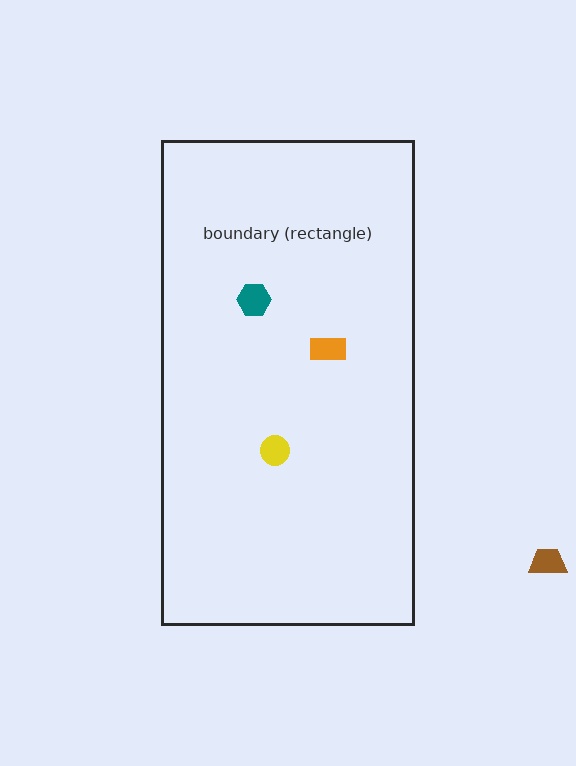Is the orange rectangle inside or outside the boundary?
Inside.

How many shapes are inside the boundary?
3 inside, 1 outside.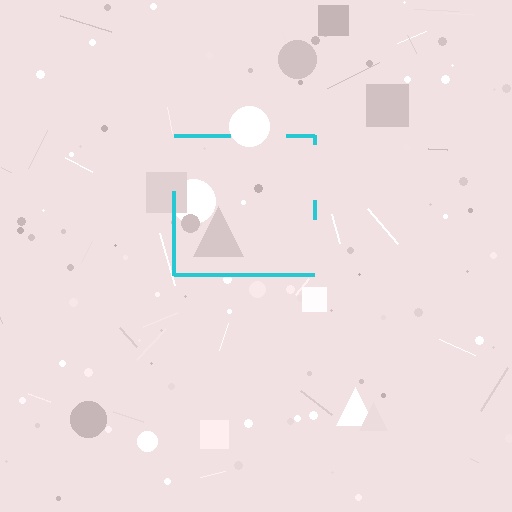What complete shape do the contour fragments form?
The contour fragments form a square.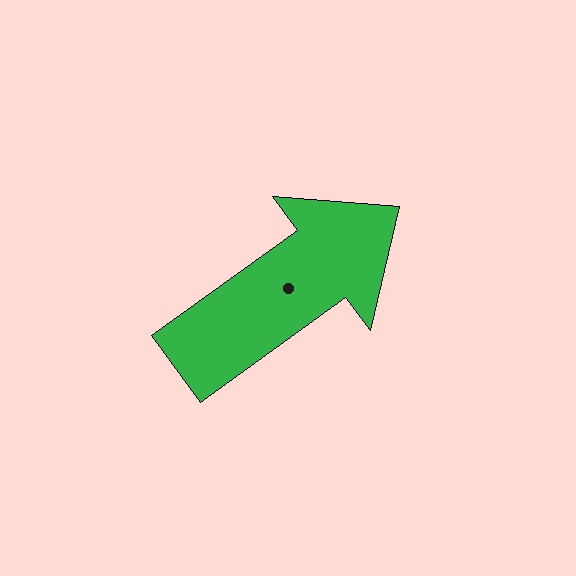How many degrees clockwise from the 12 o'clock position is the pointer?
Approximately 54 degrees.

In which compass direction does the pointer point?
Northeast.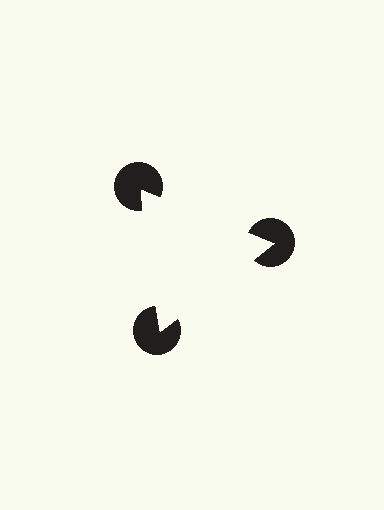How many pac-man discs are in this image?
There are 3 — one at each vertex of the illusory triangle.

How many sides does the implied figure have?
3 sides.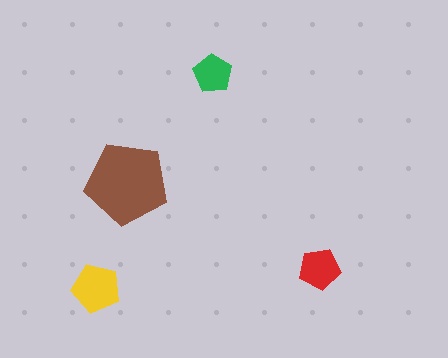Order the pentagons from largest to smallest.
the brown one, the yellow one, the red one, the green one.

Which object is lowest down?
The yellow pentagon is bottommost.